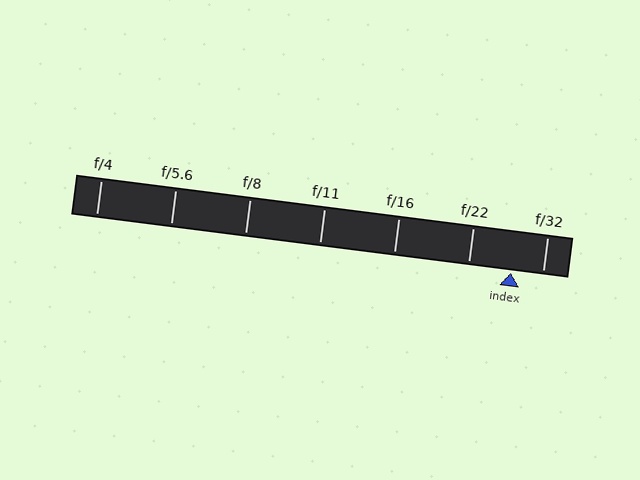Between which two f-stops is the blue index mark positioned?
The index mark is between f/22 and f/32.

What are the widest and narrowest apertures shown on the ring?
The widest aperture shown is f/4 and the narrowest is f/32.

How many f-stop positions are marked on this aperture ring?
There are 7 f-stop positions marked.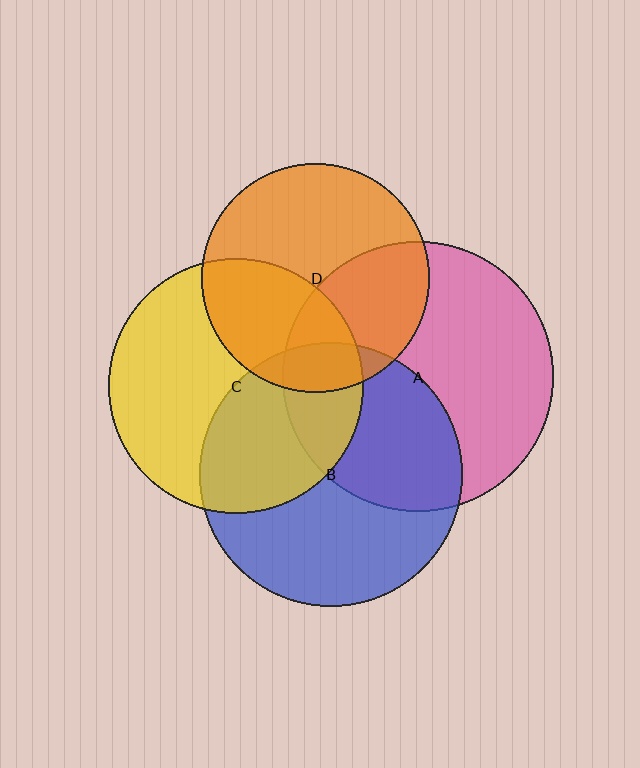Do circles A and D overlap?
Yes.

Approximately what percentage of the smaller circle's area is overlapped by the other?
Approximately 35%.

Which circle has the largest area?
Circle A (pink).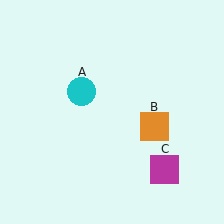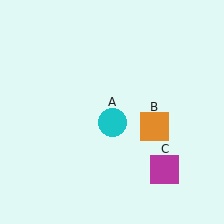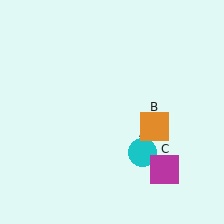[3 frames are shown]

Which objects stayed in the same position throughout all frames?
Orange square (object B) and magenta square (object C) remained stationary.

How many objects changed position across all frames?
1 object changed position: cyan circle (object A).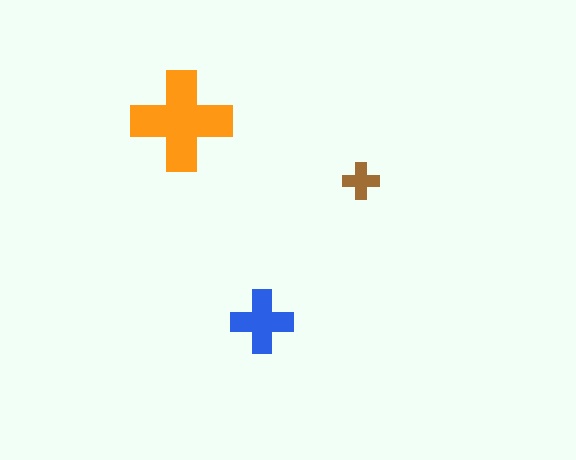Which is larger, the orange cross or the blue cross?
The orange one.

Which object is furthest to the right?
The brown cross is rightmost.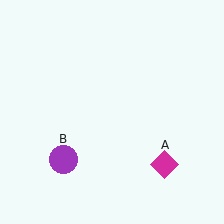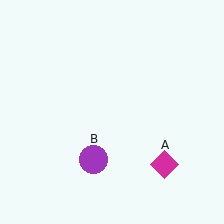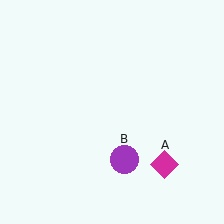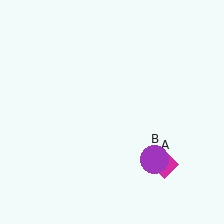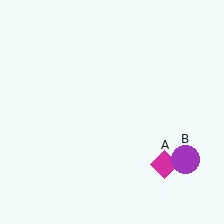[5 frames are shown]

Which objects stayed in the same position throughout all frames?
Magenta diamond (object A) remained stationary.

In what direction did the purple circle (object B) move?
The purple circle (object B) moved right.